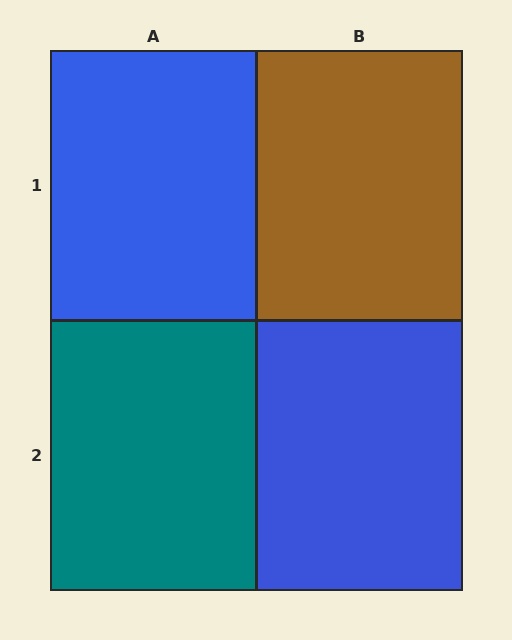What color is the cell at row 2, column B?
Blue.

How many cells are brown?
1 cell is brown.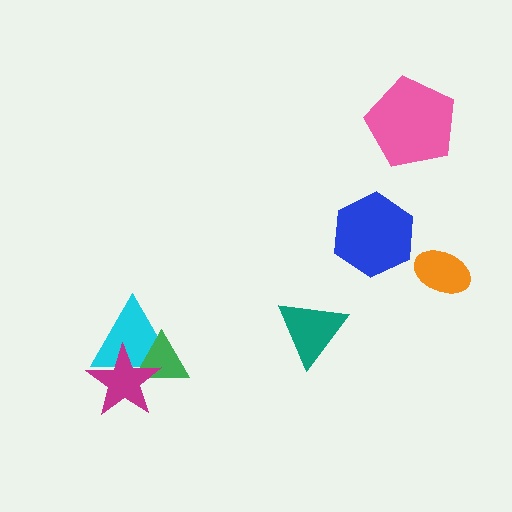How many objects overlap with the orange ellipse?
0 objects overlap with the orange ellipse.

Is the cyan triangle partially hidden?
Yes, it is partially covered by another shape.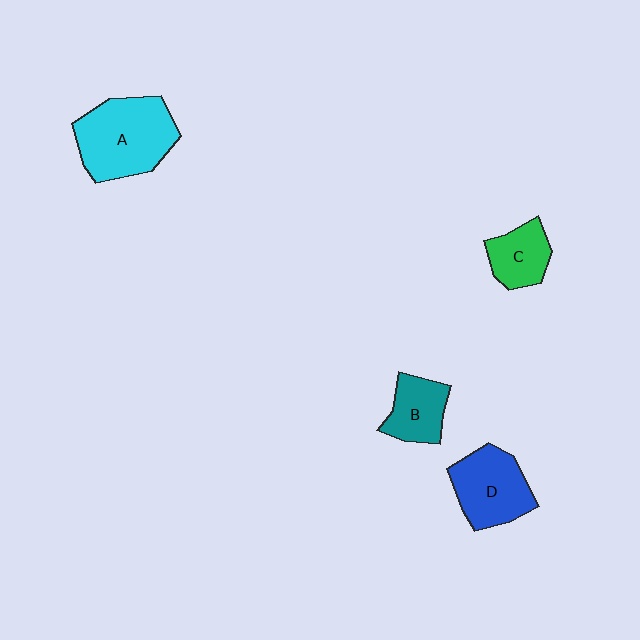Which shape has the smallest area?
Shape C (green).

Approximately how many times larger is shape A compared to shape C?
Approximately 2.1 times.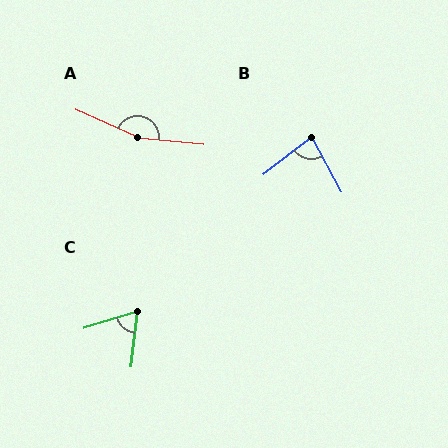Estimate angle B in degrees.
Approximately 80 degrees.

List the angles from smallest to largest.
C (67°), B (80°), A (161°).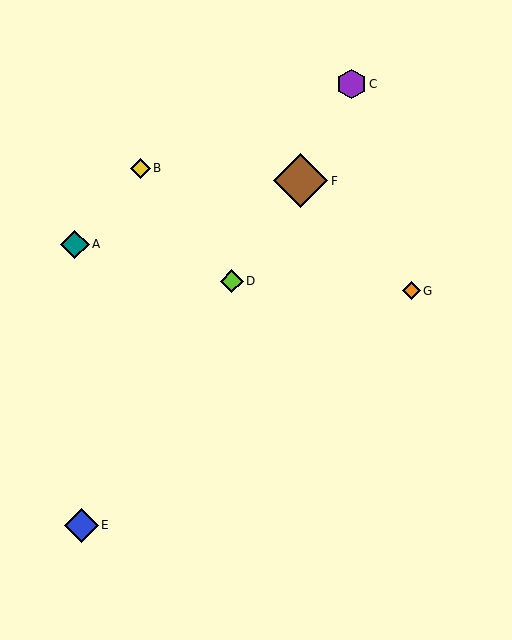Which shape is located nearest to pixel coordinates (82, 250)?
The teal diamond (labeled A) at (75, 244) is nearest to that location.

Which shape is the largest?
The brown diamond (labeled F) is the largest.